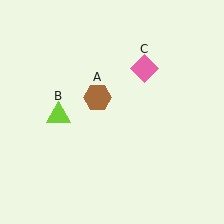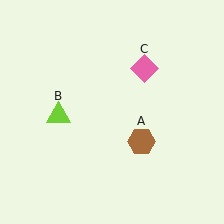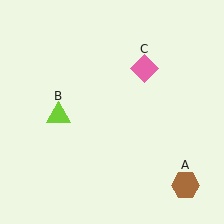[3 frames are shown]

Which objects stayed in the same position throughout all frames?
Lime triangle (object B) and pink diamond (object C) remained stationary.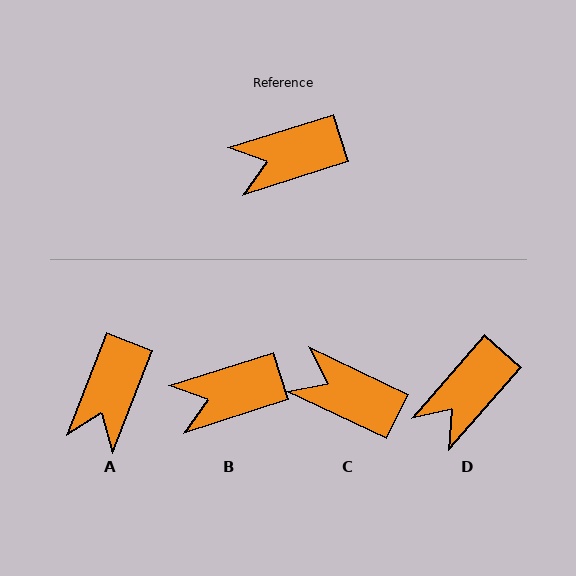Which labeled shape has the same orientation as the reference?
B.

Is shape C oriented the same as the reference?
No, it is off by about 43 degrees.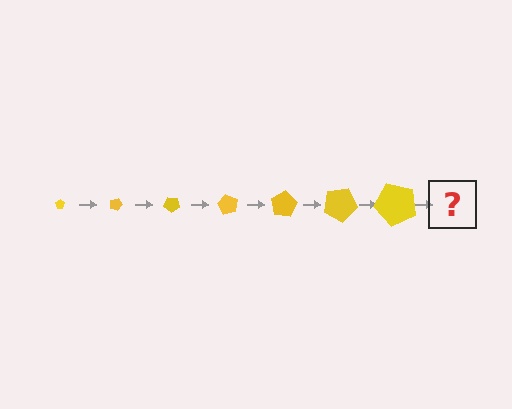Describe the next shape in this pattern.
It should be a pentagon, larger than the previous one and rotated 140 degrees from the start.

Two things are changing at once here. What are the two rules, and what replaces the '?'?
The two rules are that the pentagon grows larger each step and it rotates 20 degrees each step. The '?' should be a pentagon, larger than the previous one and rotated 140 degrees from the start.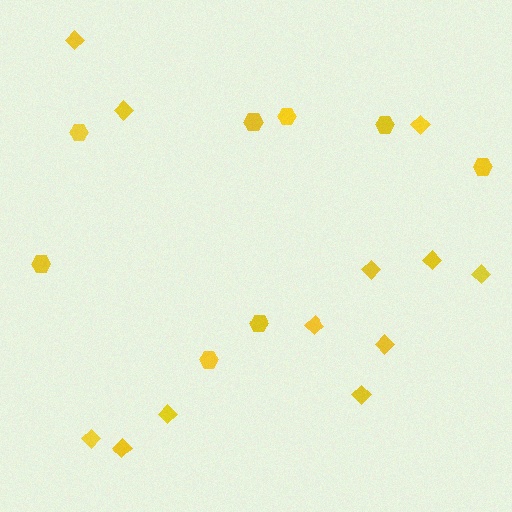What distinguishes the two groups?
There are 2 groups: one group of hexagons (8) and one group of diamonds (12).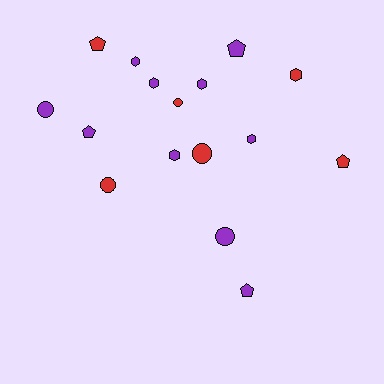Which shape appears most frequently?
Hexagon, with 6 objects.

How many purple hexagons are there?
There are 5 purple hexagons.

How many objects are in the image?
There are 16 objects.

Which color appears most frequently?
Purple, with 10 objects.